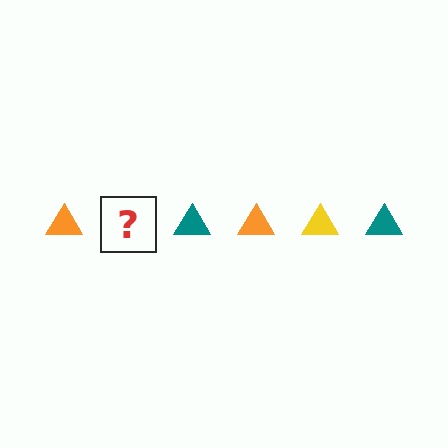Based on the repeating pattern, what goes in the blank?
The blank should be a yellow triangle.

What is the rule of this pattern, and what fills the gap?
The rule is that the pattern cycles through orange, yellow, teal triangles. The gap should be filled with a yellow triangle.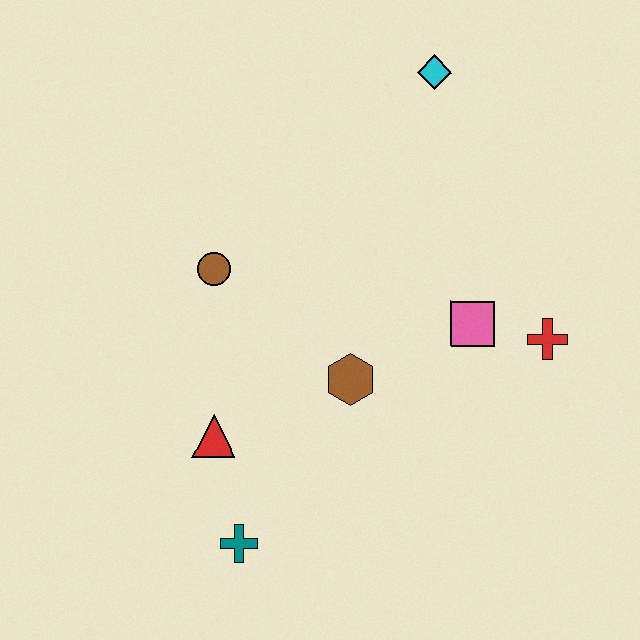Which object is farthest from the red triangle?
The cyan diamond is farthest from the red triangle.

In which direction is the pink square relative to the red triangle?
The pink square is to the right of the red triangle.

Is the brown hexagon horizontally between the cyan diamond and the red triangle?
Yes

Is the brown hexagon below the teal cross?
No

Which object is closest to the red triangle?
The teal cross is closest to the red triangle.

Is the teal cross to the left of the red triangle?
No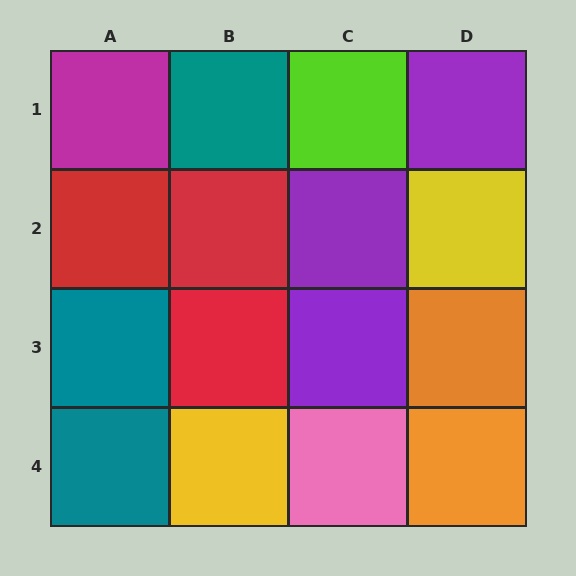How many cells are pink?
1 cell is pink.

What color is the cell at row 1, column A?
Magenta.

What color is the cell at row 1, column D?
Purple.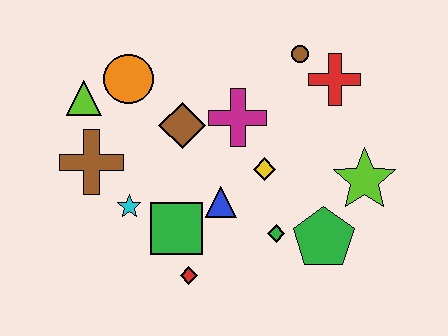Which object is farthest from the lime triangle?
The lime star is farthest from the lime triangle.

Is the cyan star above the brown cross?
No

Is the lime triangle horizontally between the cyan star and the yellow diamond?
No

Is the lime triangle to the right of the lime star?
No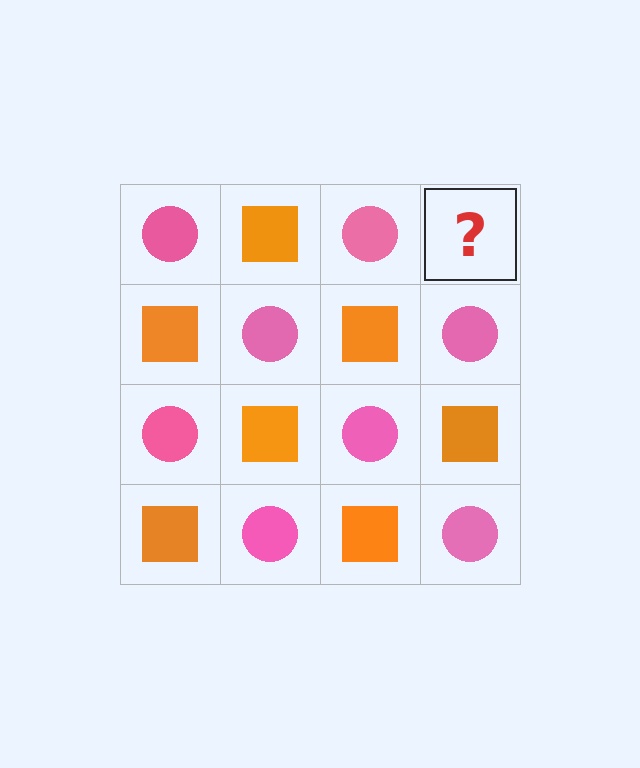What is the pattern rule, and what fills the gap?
The rule is that it alternates pink circle and orange square in a checkerboard pattern. The gap should be filled with an orange square.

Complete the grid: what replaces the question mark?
The question mark should be replaced with an orange square.